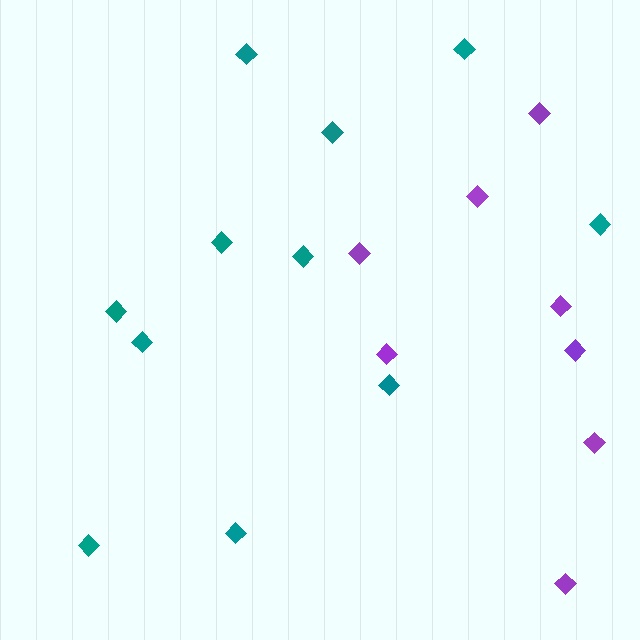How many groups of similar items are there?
There are 2 groups: one group of teal diamonds (11) and one group of purple diamonds (8).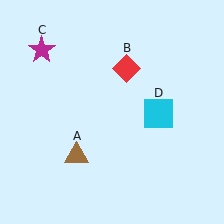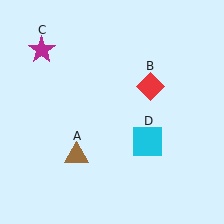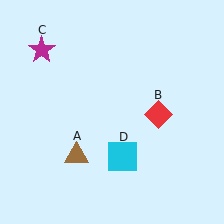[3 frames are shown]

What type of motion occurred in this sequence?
The red diamond (object B), cyan square (object D) rotated clockwise around the center of the scene.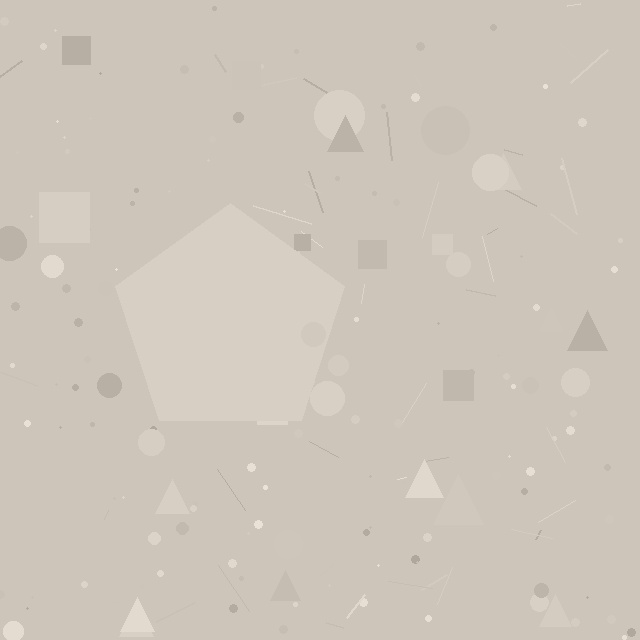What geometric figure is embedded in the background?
A pentagon is embedded in the background.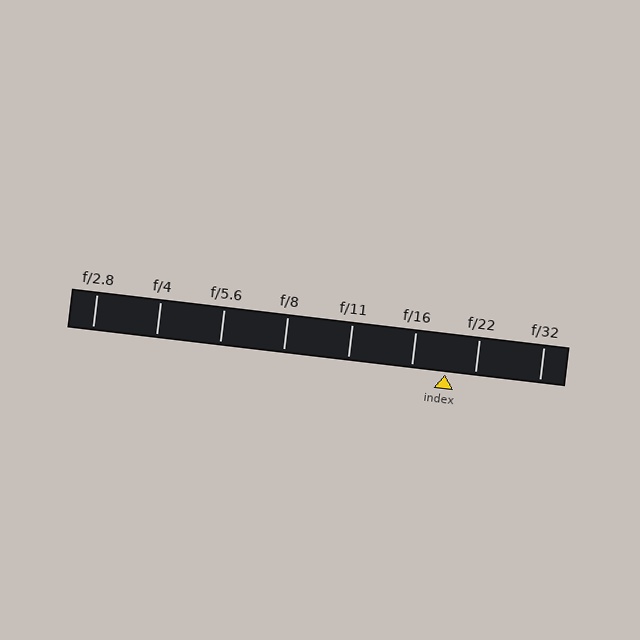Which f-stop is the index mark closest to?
The index mark is closest to f/22.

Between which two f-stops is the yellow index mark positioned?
The index mark is between f/16 and f/22.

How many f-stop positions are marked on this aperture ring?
There are 8 f-stop positions marked.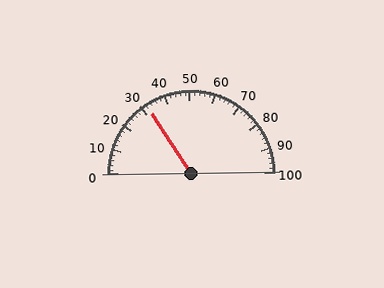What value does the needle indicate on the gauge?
The needle indicates approximately 32.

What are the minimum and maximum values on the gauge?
The gauge ranges from 0 to 100.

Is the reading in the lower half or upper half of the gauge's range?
The reading is in the lower half of the range (0 to 100).